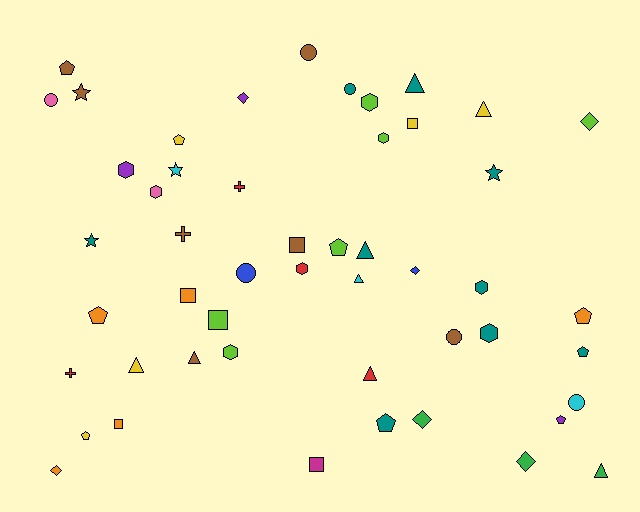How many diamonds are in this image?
There are 6 diamonds.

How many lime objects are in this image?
There are 6 lime objects.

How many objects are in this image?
There are 50 objects.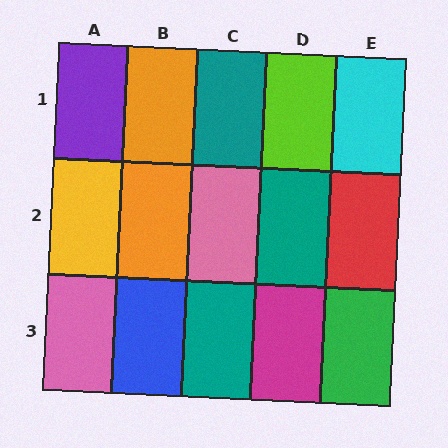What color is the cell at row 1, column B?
Orange.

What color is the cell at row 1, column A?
Purple.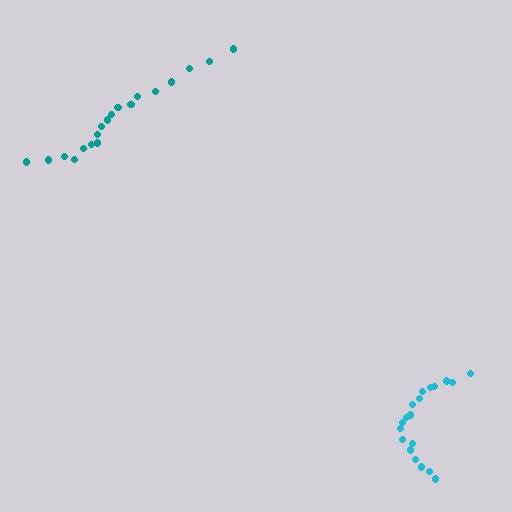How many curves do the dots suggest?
There are 2 distinct paths.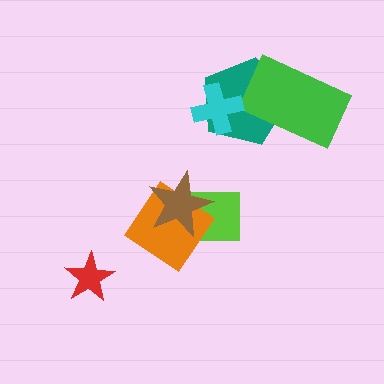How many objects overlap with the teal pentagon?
2 objects overlap with the teal pentagon.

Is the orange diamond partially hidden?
Yes, it is partially covered by another shape.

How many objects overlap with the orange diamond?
2 objects overlap with the orange diamond.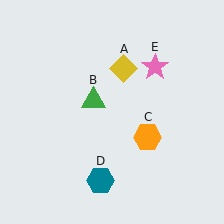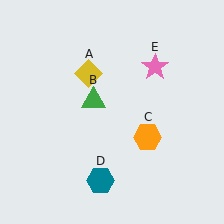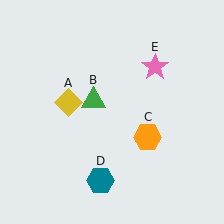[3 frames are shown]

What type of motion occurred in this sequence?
The yellow diamond (object A) rotated counterclockwise around the center of the scene.